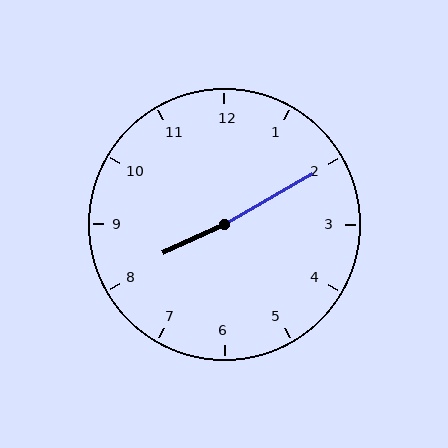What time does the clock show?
8:10.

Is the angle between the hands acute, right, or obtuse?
It is obtuse.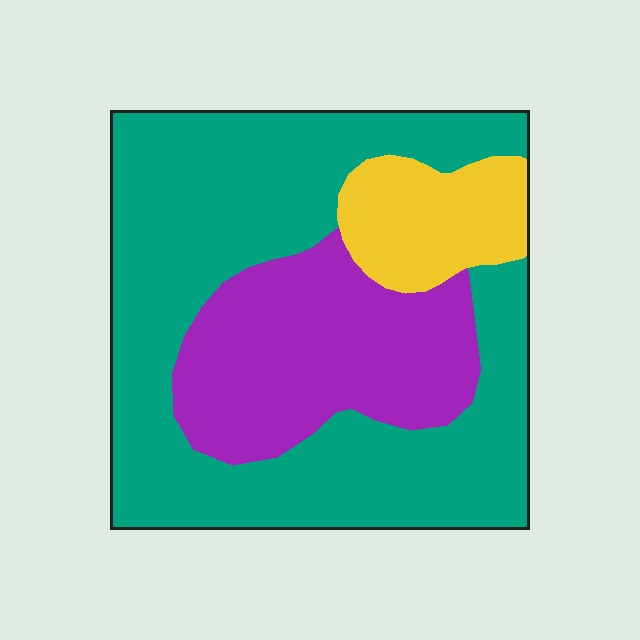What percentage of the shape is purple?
Purple covers around 25% of the shape.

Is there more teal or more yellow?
Teal.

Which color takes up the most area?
Teal, at roughly 60%.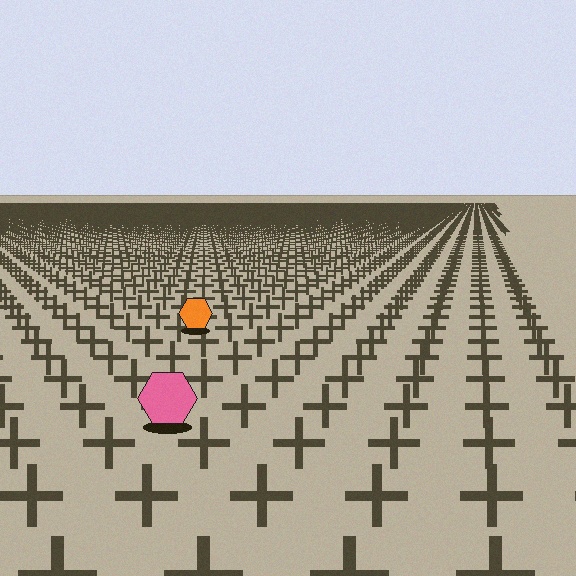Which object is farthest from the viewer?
The orange hexagon is farthest from the viewer. It appears smaller and the ground texture around it is denser.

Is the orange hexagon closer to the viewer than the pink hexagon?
No. The pink hexagon is closer — you can tell from the texture gradient: the ground texture is coarser near it.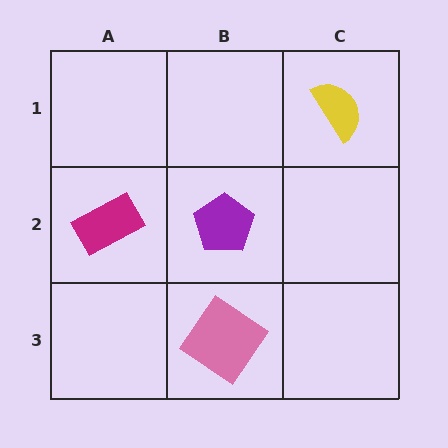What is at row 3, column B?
A pink diamond.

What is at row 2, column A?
A magenta rectangle.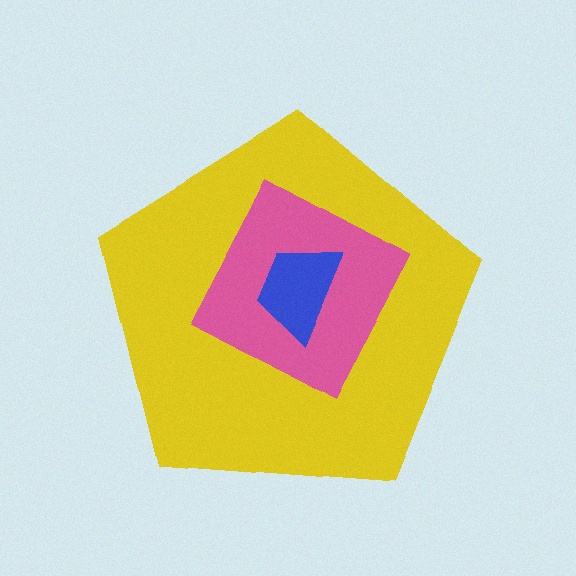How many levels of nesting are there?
3.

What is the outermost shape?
The yellow pentagon.